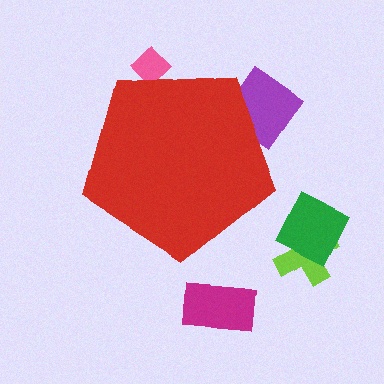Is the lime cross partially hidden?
No, the lime cross is fully visible.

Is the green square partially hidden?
No, the green square is fully visible.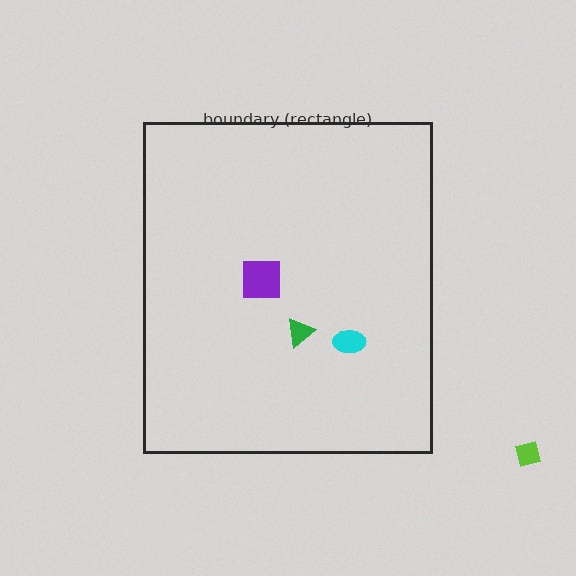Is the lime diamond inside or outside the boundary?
Outside.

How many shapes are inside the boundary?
3 inside, 1 outside.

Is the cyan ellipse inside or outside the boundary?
Inside.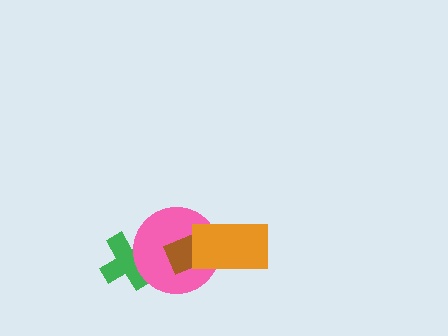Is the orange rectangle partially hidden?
No, no other shape covers it.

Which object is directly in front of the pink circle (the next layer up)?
The brown rectangle is directly in front of the pink circle.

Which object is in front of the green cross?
The pink circle is in front of the green cross.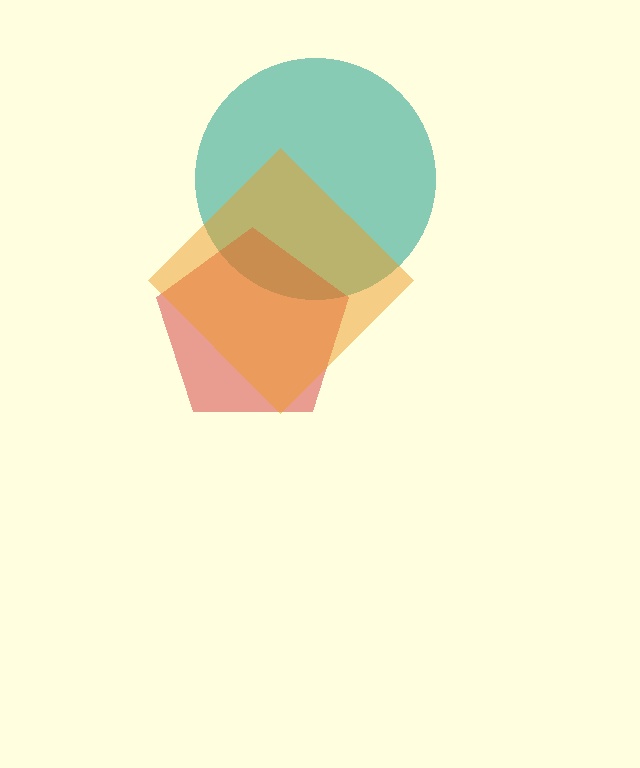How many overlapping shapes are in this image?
There are 3 overlapping shapes in the image.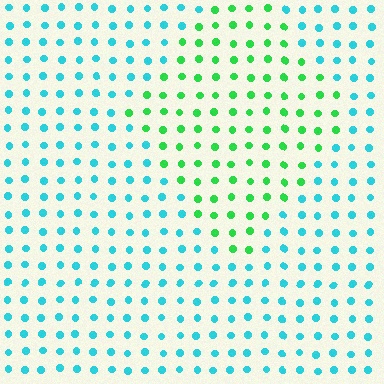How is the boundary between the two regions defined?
The boundary is defined purely by a slight shift in hue (about 53 degrees). Spacing, size, and orientation are identical on both sides.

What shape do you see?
I see a diamond.